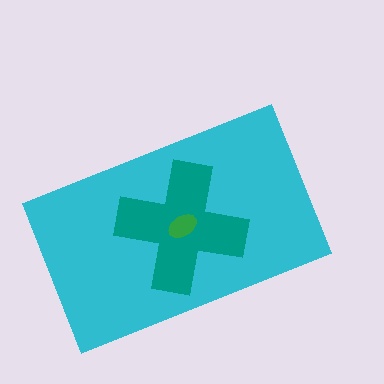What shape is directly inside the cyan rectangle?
The teal cross.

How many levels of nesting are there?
3.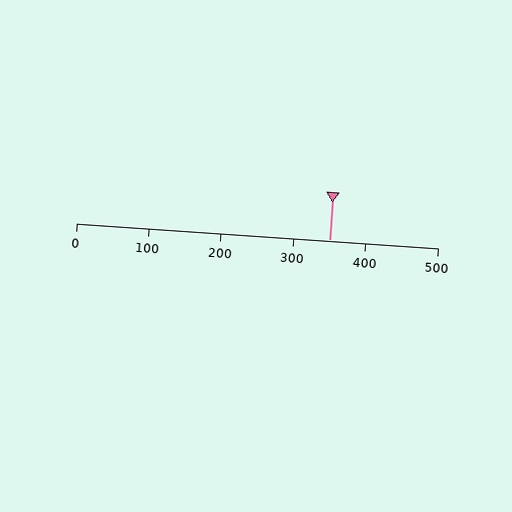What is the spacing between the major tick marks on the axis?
The major ticks are spaced 100 apart.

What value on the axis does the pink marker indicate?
The marker indicates approximately 350.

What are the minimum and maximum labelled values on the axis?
The axis runs from 0 to 500.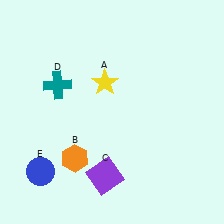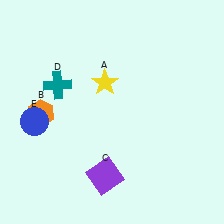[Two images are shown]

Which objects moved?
The objects that moved are: the orange hexagon (B), the blue circle (E).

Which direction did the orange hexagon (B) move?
The orange hexagon (B) moved up.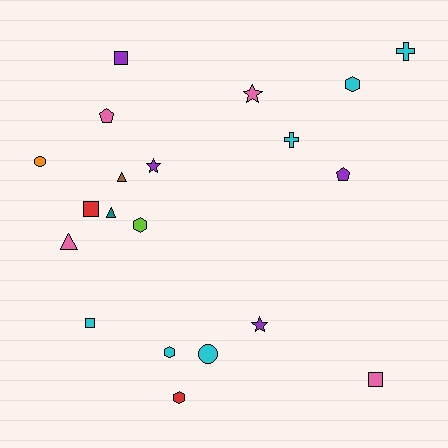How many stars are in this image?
There are 3 stars.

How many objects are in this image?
There are 20 objects.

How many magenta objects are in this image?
There are no magenta objects.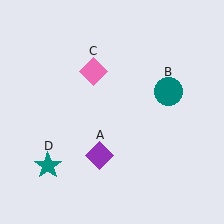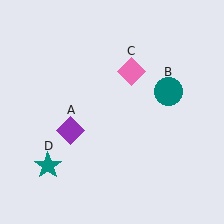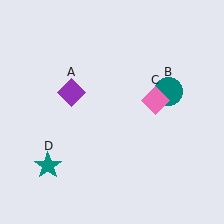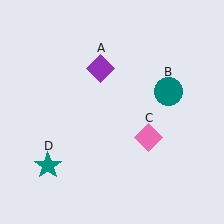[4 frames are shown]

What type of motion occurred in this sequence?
The purple diamond (object A), pink diamond (object C) rotated clockwise around the center of the scene.